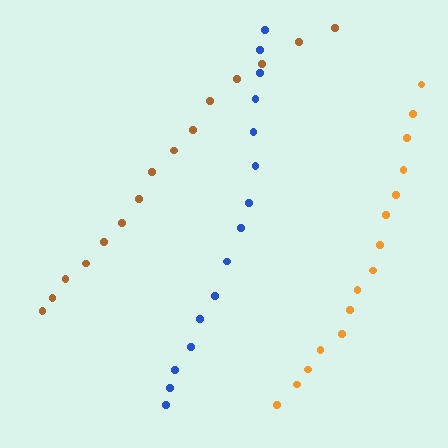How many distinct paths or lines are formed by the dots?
There are 3 distinct paths.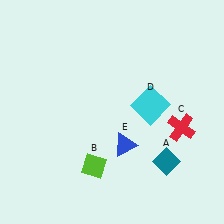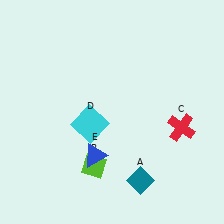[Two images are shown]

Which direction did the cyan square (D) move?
The cyan square (D) moved left.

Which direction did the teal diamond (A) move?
The teal diamond (A) moved left.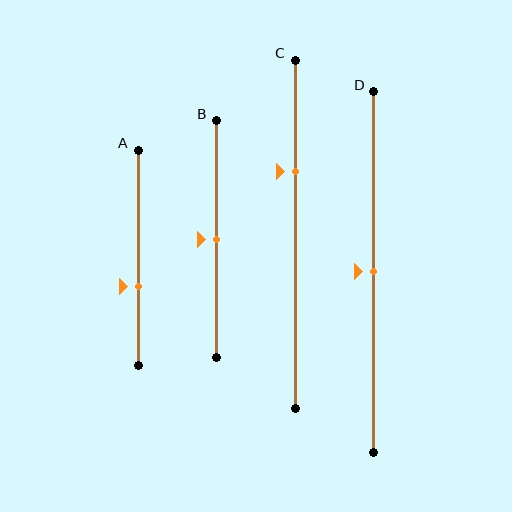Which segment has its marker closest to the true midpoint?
Segment B has its marker closest to the true midpoint.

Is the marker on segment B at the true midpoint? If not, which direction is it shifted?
Yes, the marker on segment B is at the true midpoint.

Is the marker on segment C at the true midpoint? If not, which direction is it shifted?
No, the marker on segment C is shifted upward by about 18% of the segment length.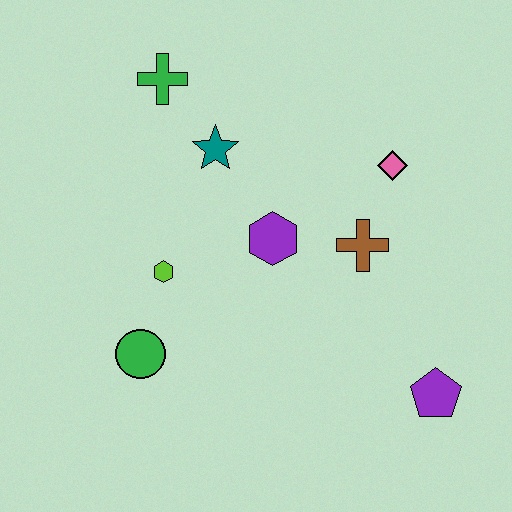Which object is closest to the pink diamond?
The brown cross is closest to the pink diamond.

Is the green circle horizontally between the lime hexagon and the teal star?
No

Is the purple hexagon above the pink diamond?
No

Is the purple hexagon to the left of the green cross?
No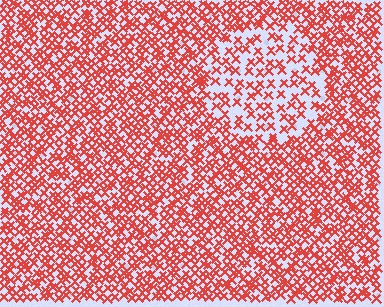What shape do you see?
I see a circle.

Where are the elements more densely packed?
The elements are more densely packed outside the circle boundary.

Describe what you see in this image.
The image contains small red elements arranged at two different densities. A circle-shaped region is visible where the elements are less densely packed than the surrounding area.